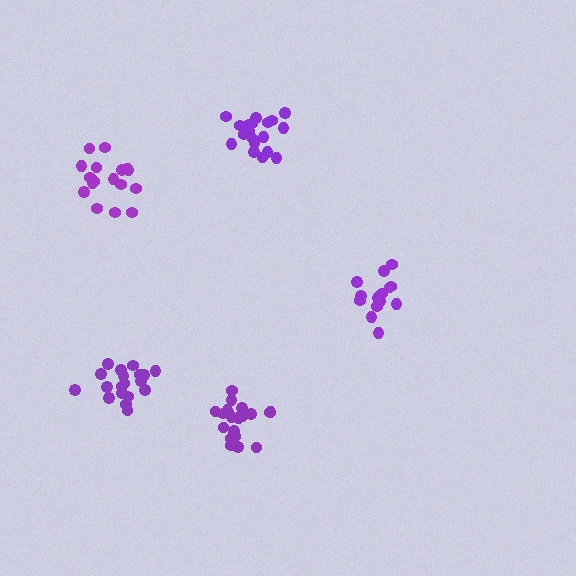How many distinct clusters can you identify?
There are 5 distinct clusters.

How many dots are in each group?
Group 1: 17 dots, Group 2: 19 dots, Group 3: 21 dots, Group 4: 16 dots, Group 5: 19 dots (92 total).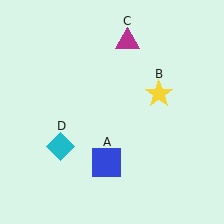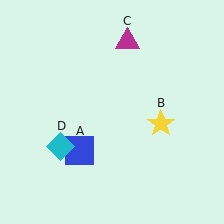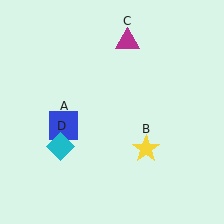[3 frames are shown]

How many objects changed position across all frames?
2 objects changed position: blue square (object A), yellow star (object B).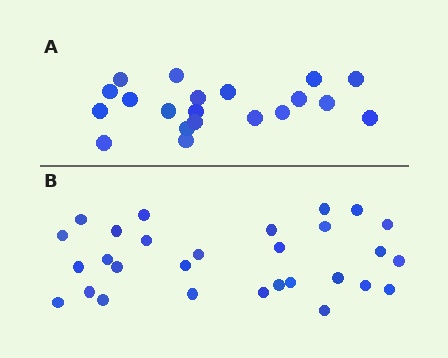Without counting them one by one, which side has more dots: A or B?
Region B (the bottom region) has more dots.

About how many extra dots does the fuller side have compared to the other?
Region B has roughly 8 or so more dots than region A.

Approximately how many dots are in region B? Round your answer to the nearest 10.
About 30 dots. (The exact count is 29, which rounds to 30.)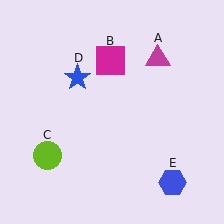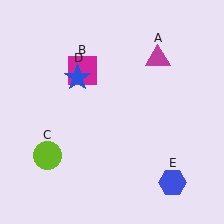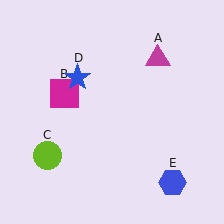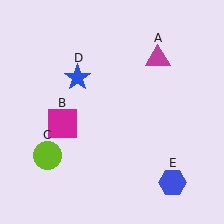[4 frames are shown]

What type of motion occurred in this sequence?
The magenta square (object B) rotated counterclockwise around the center of the scene.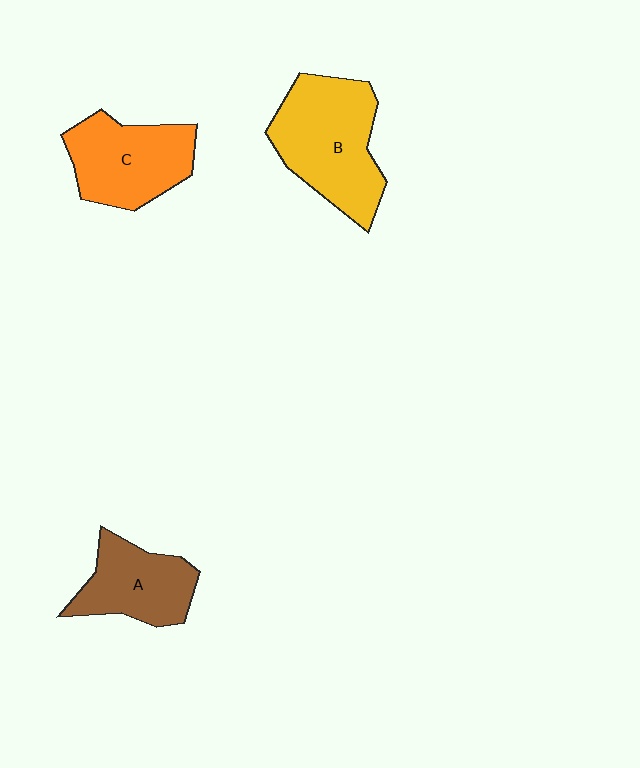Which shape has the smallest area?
Shape A (brown).